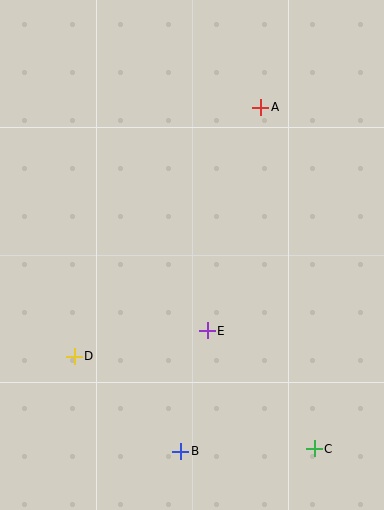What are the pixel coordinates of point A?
Point A is at (261, 107).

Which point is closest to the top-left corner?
Point A is closest to the top-left corner.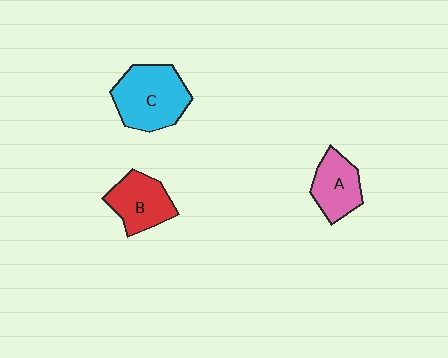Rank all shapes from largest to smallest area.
From largest to smallest: C (cyan), B (red), A (pink).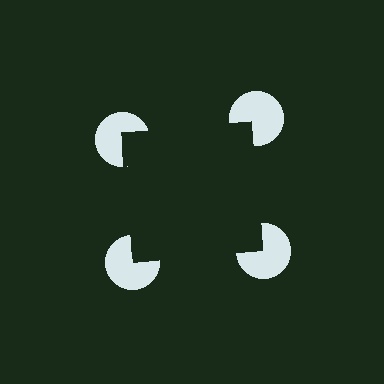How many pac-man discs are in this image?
There are 4 — one at each vertex of the illusory square.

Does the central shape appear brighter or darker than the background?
It typically appears slightly darker than the background, even though no actual brightness change is drawn.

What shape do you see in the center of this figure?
An illusory square — its edges are inferred from the aligned wedge cuts in the pac-man discs, not physically drawn.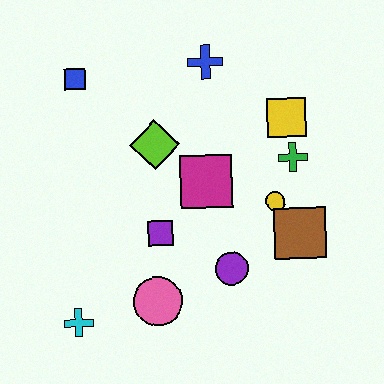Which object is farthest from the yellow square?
The cyan cross is farthest from the yellow square.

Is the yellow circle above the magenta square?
No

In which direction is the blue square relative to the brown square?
The blue square is to the left of the brown square.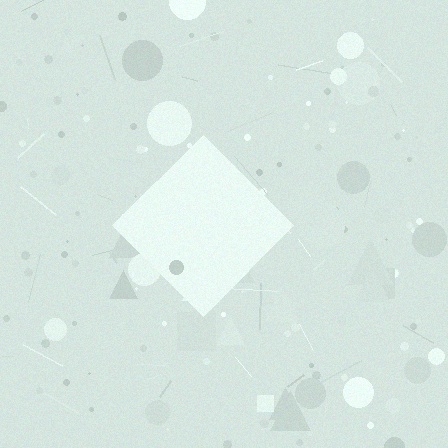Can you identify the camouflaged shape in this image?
The camouflaged shape is a diamond.